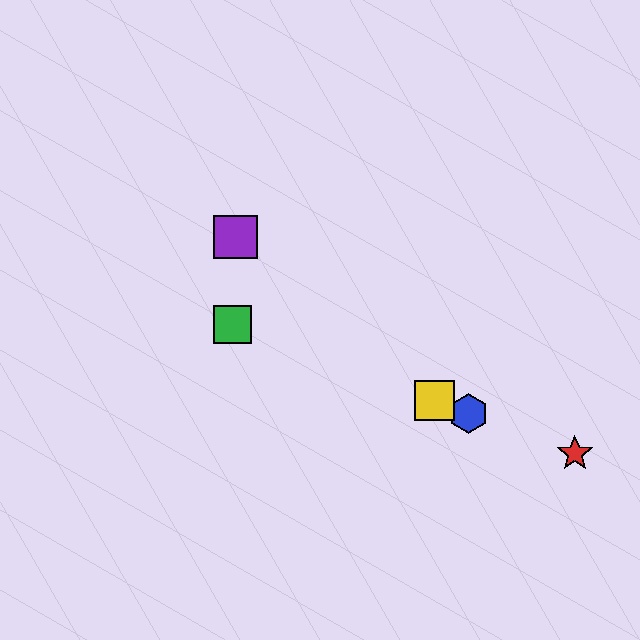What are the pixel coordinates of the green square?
The green square is at (233, 325).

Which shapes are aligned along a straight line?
The red star, the blue hexagon, the green square, the yellow square are aligned along a straight line.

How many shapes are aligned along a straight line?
4 shapes (the red star, the blue hexagon, the green square, the yellow square) are aligned along a straight line.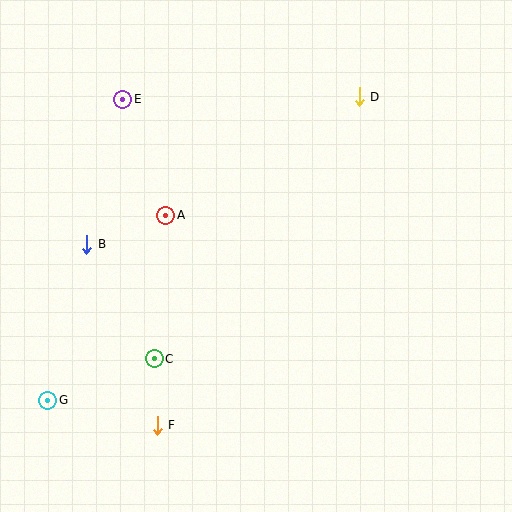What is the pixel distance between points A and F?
The distance between A and F is 210 pixels.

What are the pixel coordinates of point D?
Point D is at (359, 97).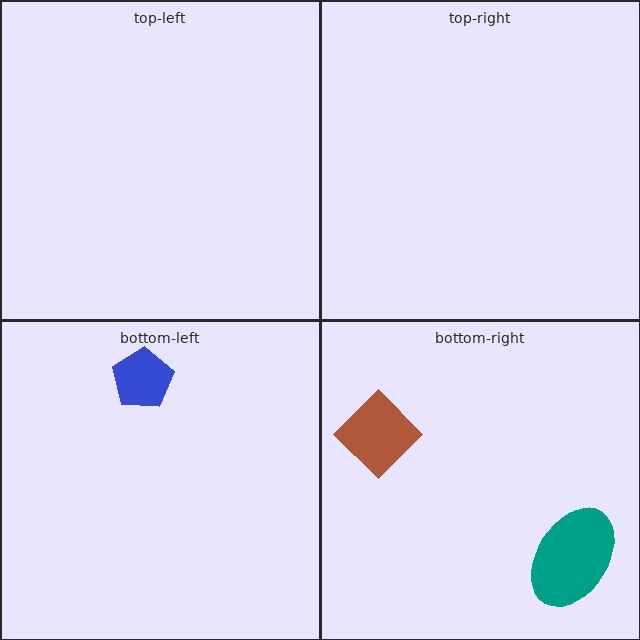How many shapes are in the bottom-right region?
2.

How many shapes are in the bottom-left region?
1.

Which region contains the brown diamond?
The bottom-right region.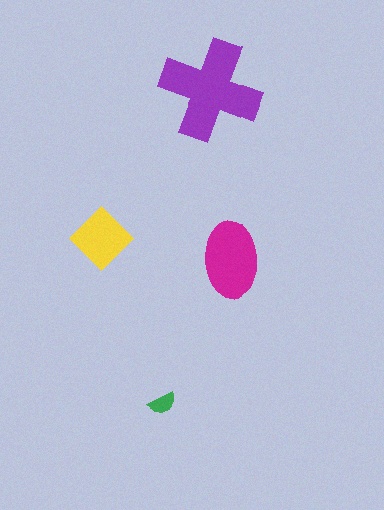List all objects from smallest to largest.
The green semicircle, the yellow diamond, the magenta ellipse, the purple cross.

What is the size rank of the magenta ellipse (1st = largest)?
2nd.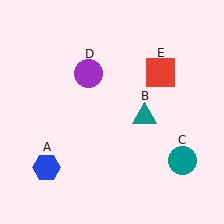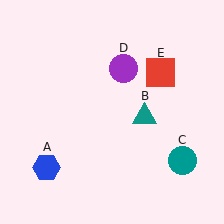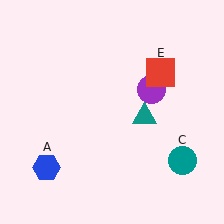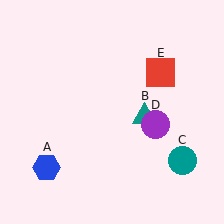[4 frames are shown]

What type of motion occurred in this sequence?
The purple circle (object D) rotated clockwise around the center of the scene.